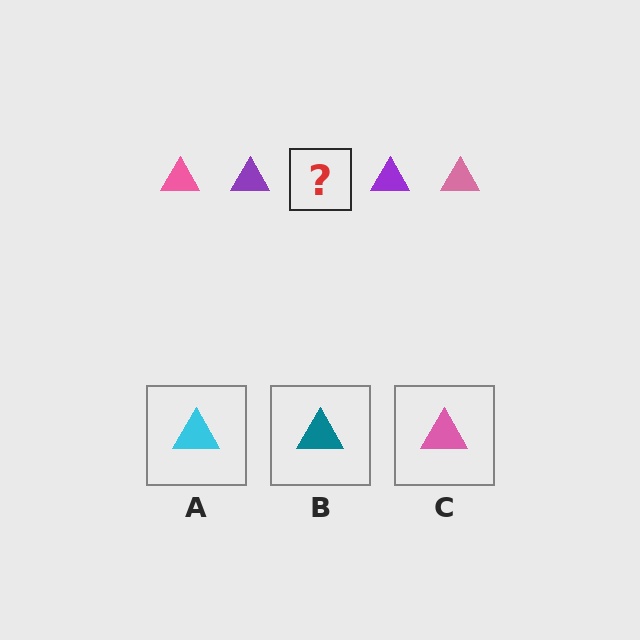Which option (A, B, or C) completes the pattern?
C.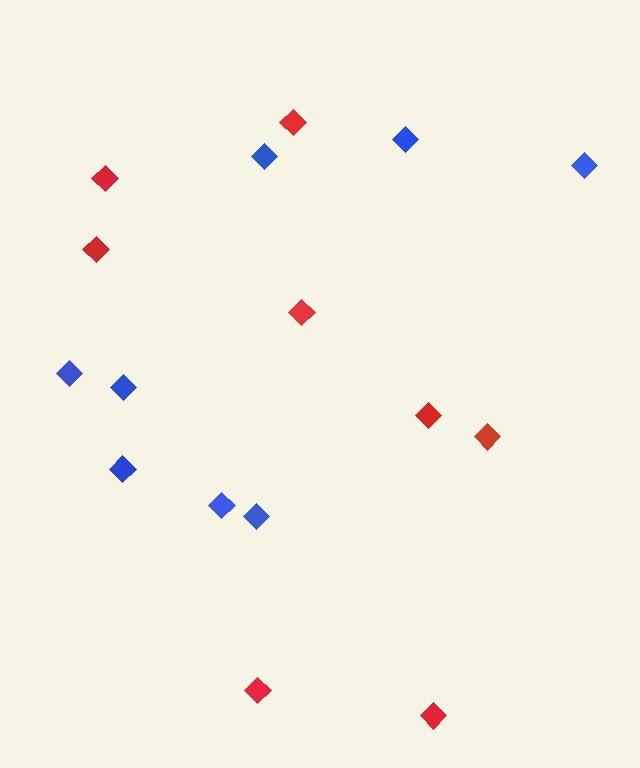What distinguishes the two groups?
There are 2 groups: one group of red diamonds (8) and one group of blue diamonds (8).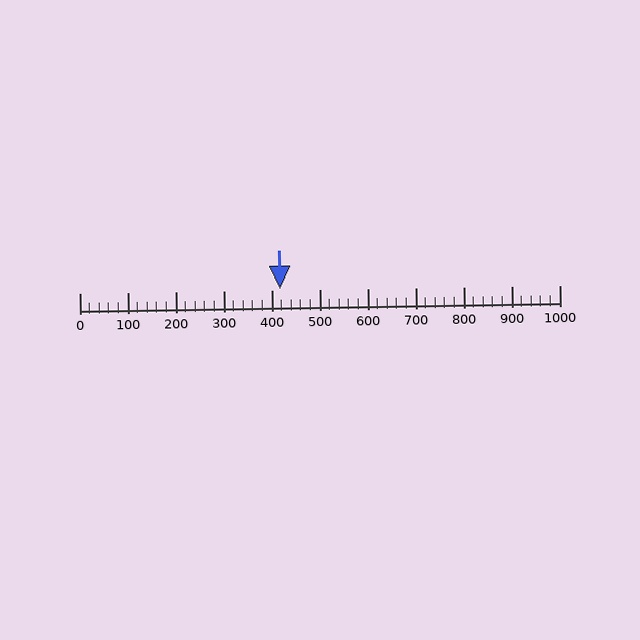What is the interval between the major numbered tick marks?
The major tick marks are spaced 100 units apart.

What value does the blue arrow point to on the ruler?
The blue arrow points to approximately 418.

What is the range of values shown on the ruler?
The ruler shows values from 0 to 1000.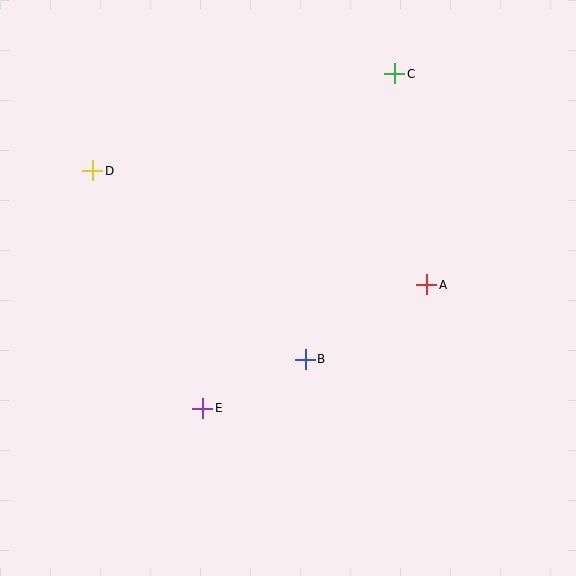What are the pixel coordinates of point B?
Point B is at (305, 359).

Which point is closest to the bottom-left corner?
Point E is closest to the bottom-left corner.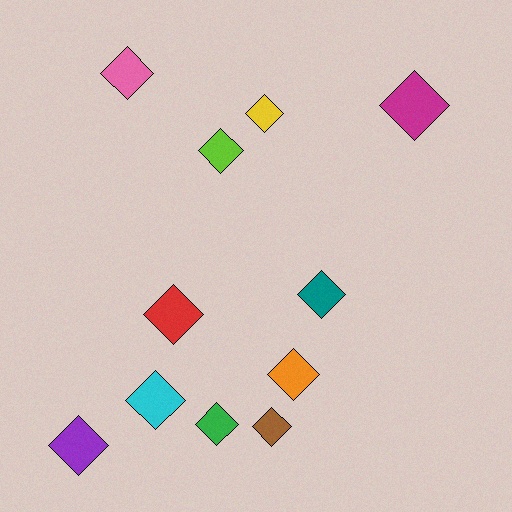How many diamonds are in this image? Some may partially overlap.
There are 11 diamonds.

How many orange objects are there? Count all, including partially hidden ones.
There is 1 orange object.